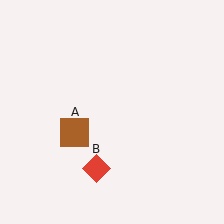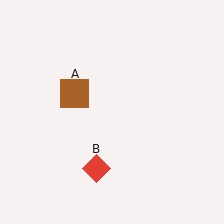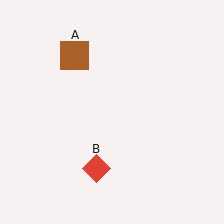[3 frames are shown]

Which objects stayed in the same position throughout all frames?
Red diamond (object B) remained stationary.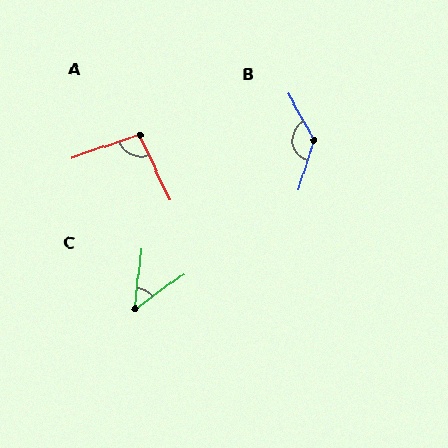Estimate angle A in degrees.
Approximately 96 degrees.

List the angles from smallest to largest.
C (49°), A (96°), B (134°).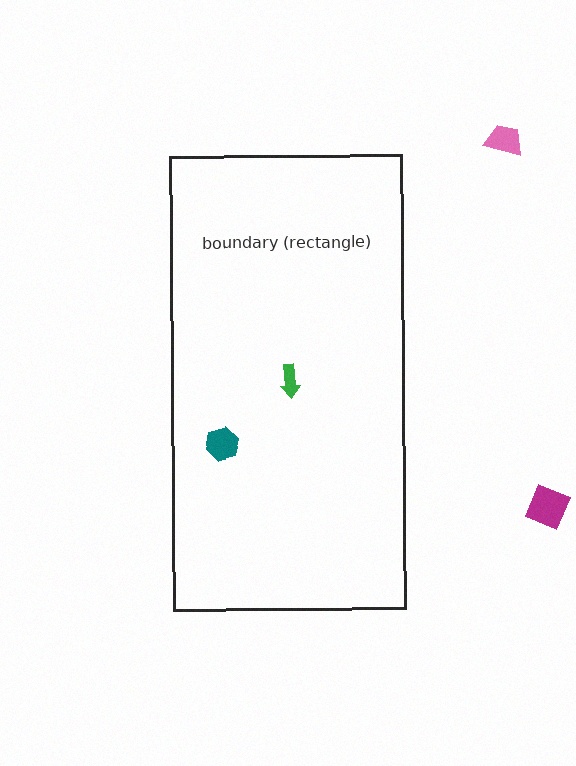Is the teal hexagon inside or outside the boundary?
Inside.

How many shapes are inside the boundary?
2 inside, 2 outside.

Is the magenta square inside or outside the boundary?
Outside.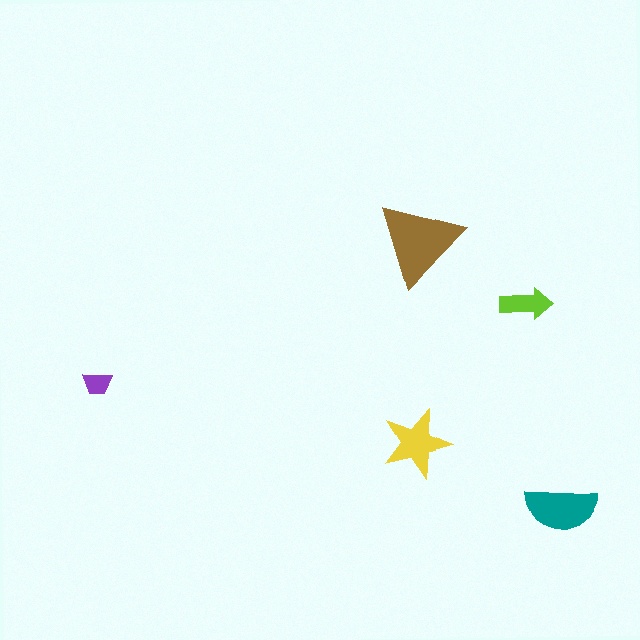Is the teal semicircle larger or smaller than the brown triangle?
Smaller.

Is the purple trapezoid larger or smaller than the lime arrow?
Smaller.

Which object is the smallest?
The purple trapezoid.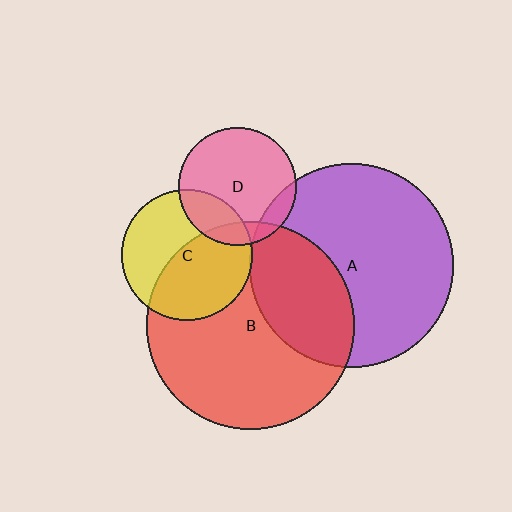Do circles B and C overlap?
Yes.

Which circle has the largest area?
Circle B (red).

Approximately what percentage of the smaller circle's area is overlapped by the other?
Approximately 50%.